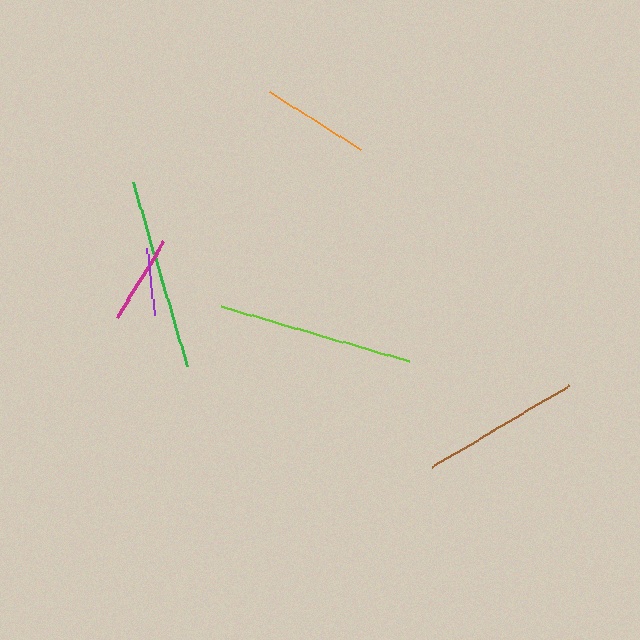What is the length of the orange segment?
The orange segment is approximately 108 pixels long.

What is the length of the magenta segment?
The magenta segment is approximately 89 pixels long.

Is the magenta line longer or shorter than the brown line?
The brown line is longer than the magenta line.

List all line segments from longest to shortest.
From longest to shortest: lime, green, brown, orange, magenta, purple.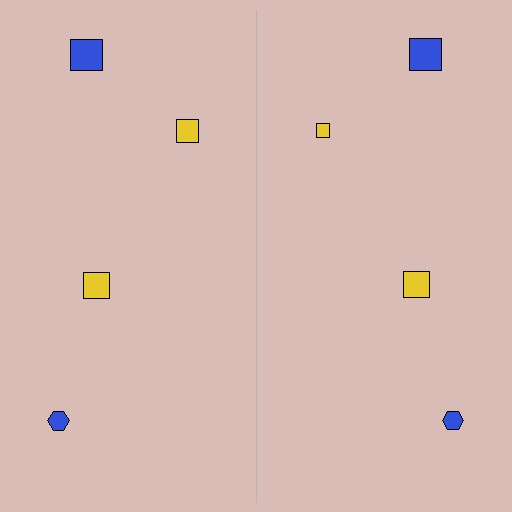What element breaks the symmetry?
The yellow square on the right side has a different size than its mirror counterpart.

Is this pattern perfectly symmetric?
No, the pattern is not perfectly symmetric. The yellow square on the right side has a different size than its mirror counterpart.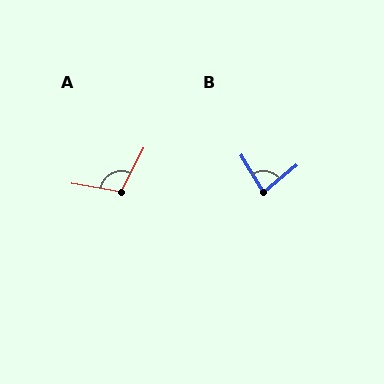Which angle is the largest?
A, at approximately 107 degrees.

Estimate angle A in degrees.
Approximately 107 degrees.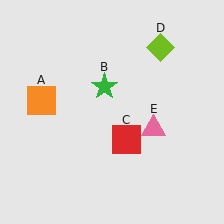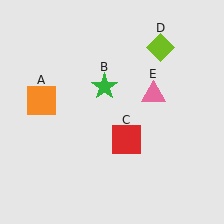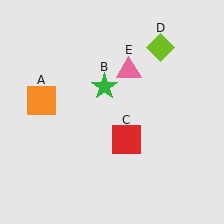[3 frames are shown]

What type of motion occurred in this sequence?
The pink triangle (object E) rotated counterclockwise around the center of the scene.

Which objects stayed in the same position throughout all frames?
Orange square (object A) and green star (object B) and red square (object C) and lime diamond (object D) remained stationary.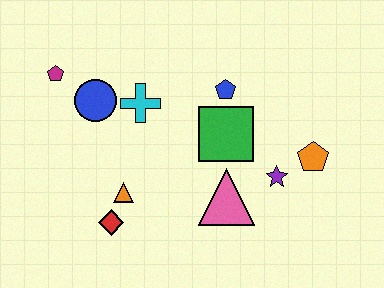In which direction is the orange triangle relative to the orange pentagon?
The orange triangle is to the left of the orange pentagon.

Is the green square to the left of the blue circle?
No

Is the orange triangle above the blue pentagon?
No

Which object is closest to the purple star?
The orange pentagon is closest to the purple star.